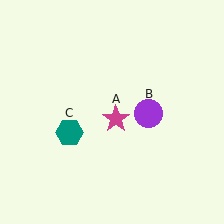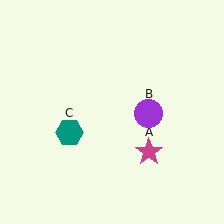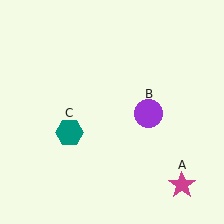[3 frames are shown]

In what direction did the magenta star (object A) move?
The magenta star (object A) moved down and to the right.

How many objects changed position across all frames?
1 object changed position: magenta star (object A).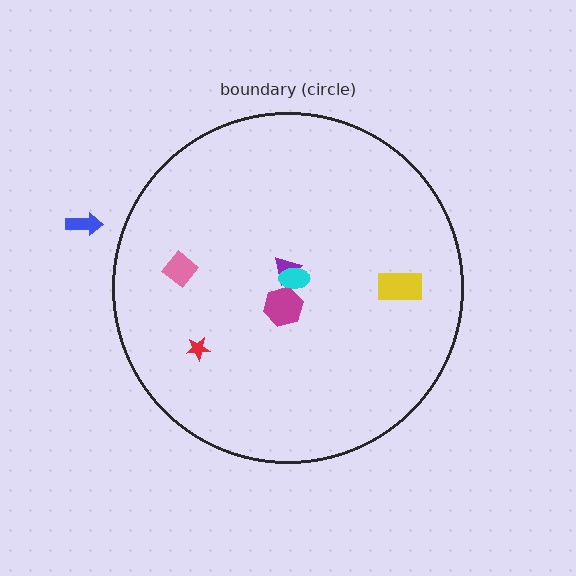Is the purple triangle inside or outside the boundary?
Inside.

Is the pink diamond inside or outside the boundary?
Inside.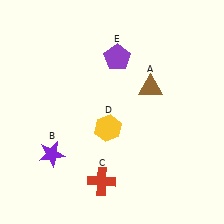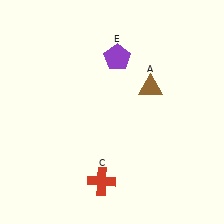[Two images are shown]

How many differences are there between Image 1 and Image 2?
There are 2 differences between the two images.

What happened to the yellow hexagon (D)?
The yellow hexagon (D) was removed in Image 2. It was in the bottom-left area of Image 1.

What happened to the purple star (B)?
The purple star (B) was removed in Image 2. It was in the bottom-left area of Image 1.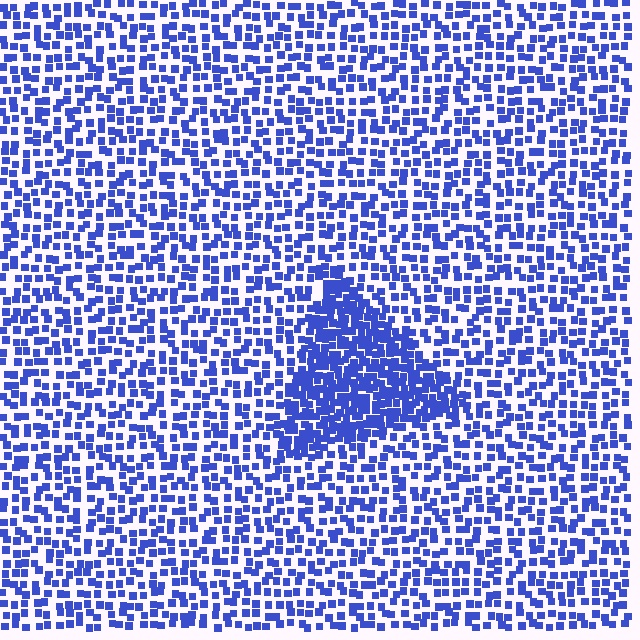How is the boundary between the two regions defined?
The boundary is defined by a change in element density (approximately 2.2x ratio). All elements are the same color, size, and shape.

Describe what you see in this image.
The image contains small blue elements arranged at two different densities. A triangle-shaped region is visible where the elements are more densely packed than the surrounding area.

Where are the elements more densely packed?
The elements are more densely packed inside the triangle boundary.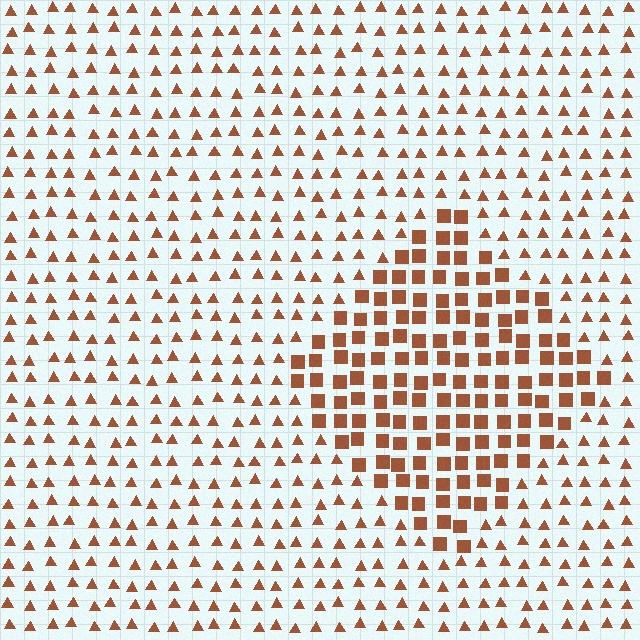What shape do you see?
I see a diamond.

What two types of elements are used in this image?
The image uses squares inside the diamond region and triangles outside it.